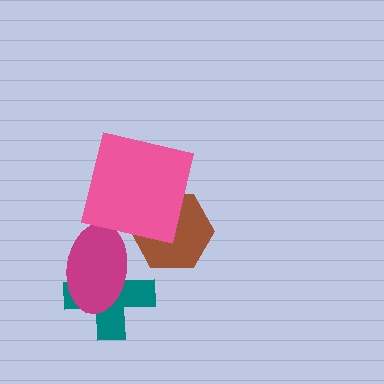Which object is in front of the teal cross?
The magenta ellipse is in front of the teal cross.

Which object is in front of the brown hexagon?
The pink square is in front of the brown hexagon.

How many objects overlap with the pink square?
1 object overlaps with the pink square.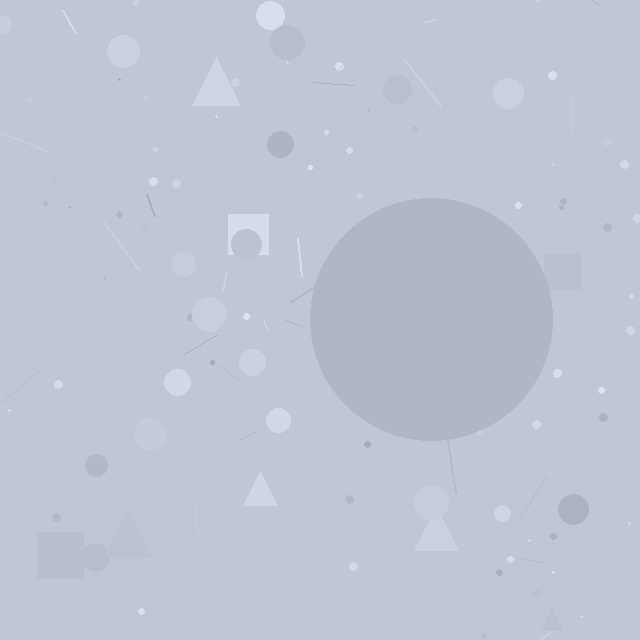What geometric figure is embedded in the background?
A circle is embedded in the background.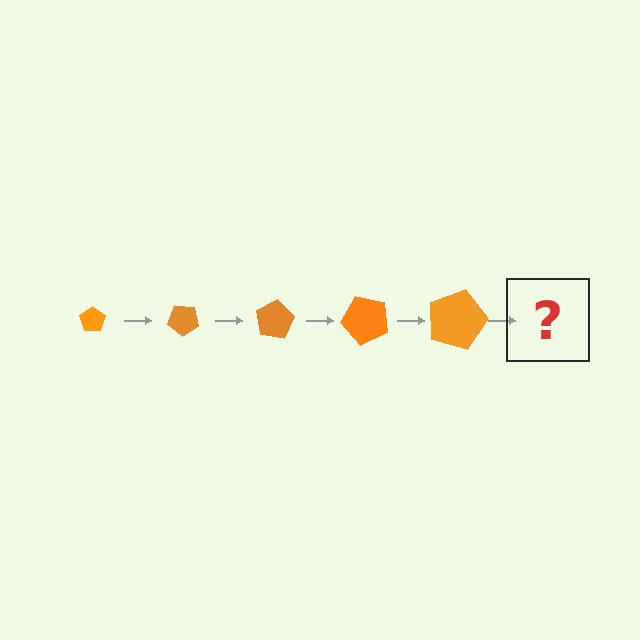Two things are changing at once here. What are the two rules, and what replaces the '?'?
The two rules are that the pentagon grows larger each step and it rotates 40 degrees each step. The '?' should be a pentagon, larger than the previous one and rotated 200 degrees from the start.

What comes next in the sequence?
The next element should be a pentagon, larger than the previous one and rotated 200 degrees from the start.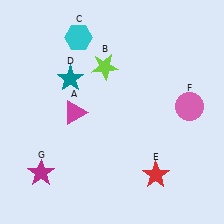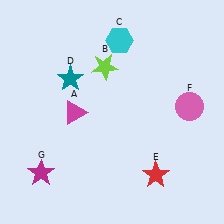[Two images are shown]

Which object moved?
The cyan hexagon (C) moved right.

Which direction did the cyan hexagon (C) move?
The cyan hexagon (C) moved right.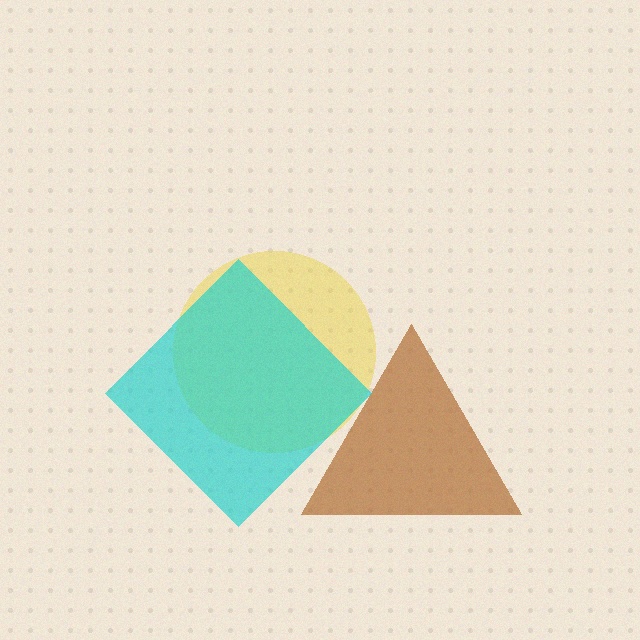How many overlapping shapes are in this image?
There are 3 overlapping shapes in the image.